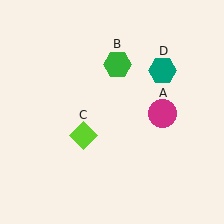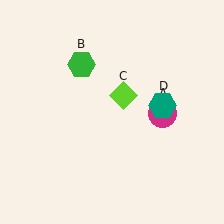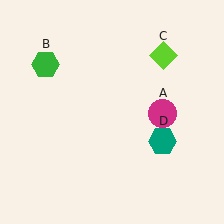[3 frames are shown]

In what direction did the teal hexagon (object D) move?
The teal hexagon (object D) moved down.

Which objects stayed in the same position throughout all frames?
Magenta circle (object A) remained stationary.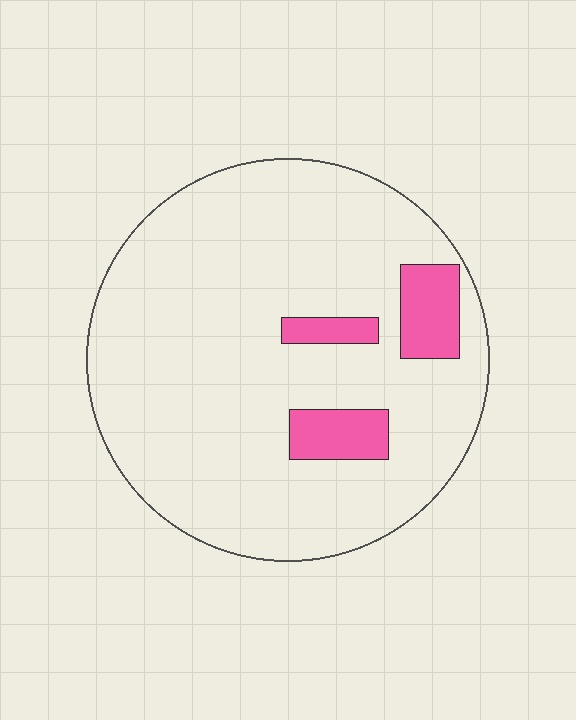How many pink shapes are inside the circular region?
3.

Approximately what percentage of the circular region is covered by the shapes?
Approximately 10%.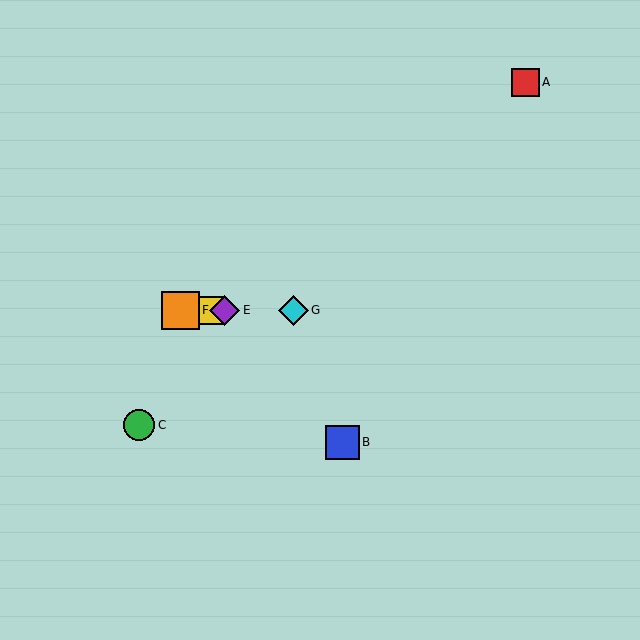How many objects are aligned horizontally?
4 objects (D, E, F, G) are aligned horizontally.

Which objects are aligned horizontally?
Objects D, E, F, G are aligned horizontally.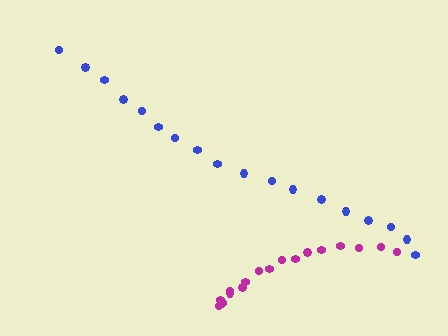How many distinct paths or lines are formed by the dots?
There are 2 distinct paths.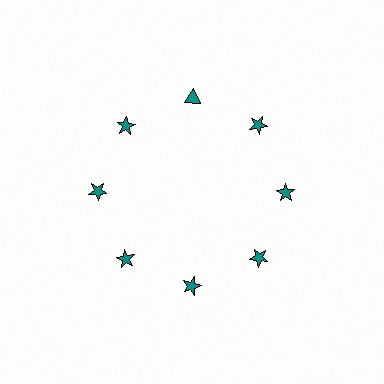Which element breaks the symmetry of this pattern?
The teal triangle at roughly the 12 o'clock position breaks the symmetry. All other shapes are teal stars.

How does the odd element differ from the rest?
It has a different shape: triangle instead of star.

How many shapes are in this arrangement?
There are 8 shapes arranged in a ring pattern.